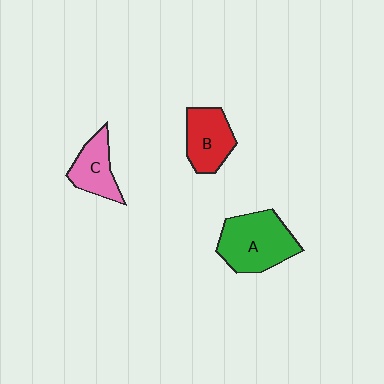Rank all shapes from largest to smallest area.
From largest to smallest: A (green), B (red), C (pink).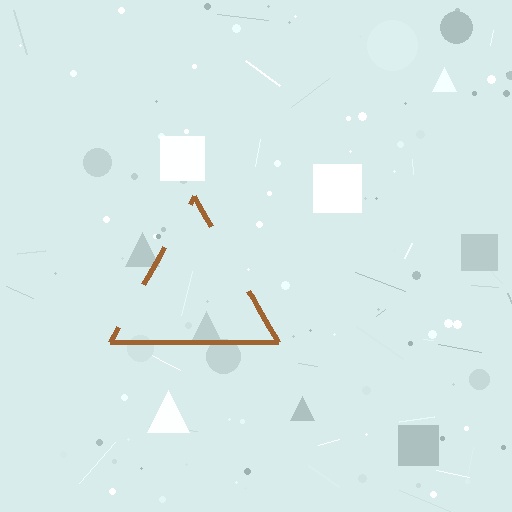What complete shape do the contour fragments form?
The contour fragments form a triangle.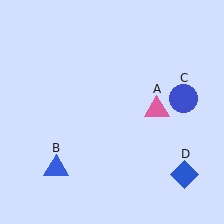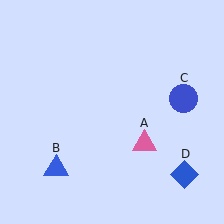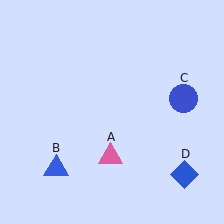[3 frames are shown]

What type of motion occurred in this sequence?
The pink triangle (object A) rotated clockwise around the center of the scene.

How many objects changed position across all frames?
1 object changed position: pink triangle (object A).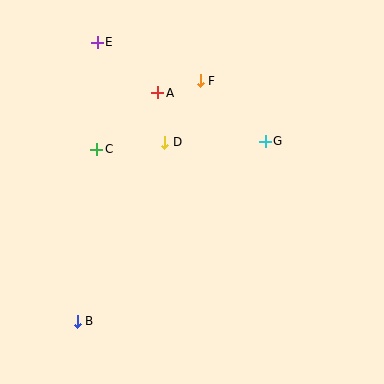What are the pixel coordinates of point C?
Point C is at (97, 149).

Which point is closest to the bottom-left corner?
Point B is closest to the bottom-left corner.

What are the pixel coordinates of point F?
Point F is at (200, 81).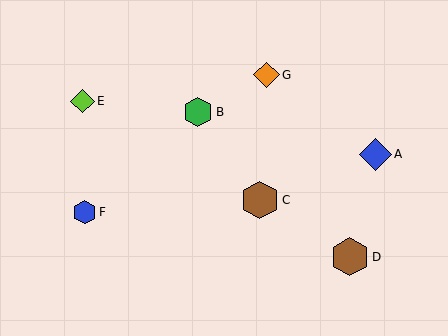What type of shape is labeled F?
Shape F is a blue hexagon.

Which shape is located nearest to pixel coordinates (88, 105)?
The lime diamond (labeled E) at (83, 101) is nearest to that location.